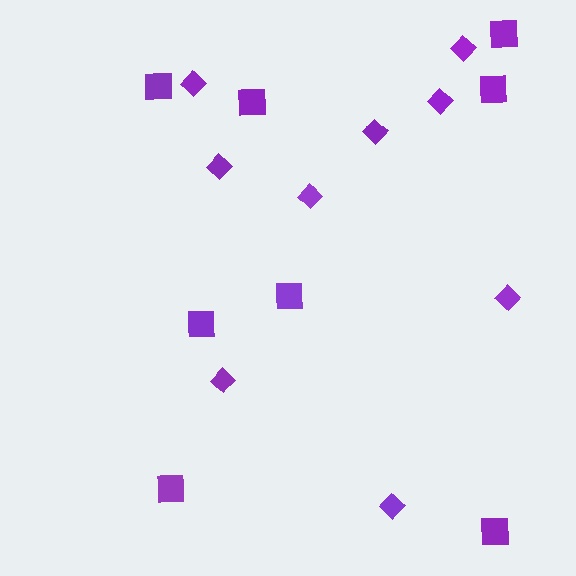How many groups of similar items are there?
There are 2 groups: one group of diamonds (9) and one group of squares (8).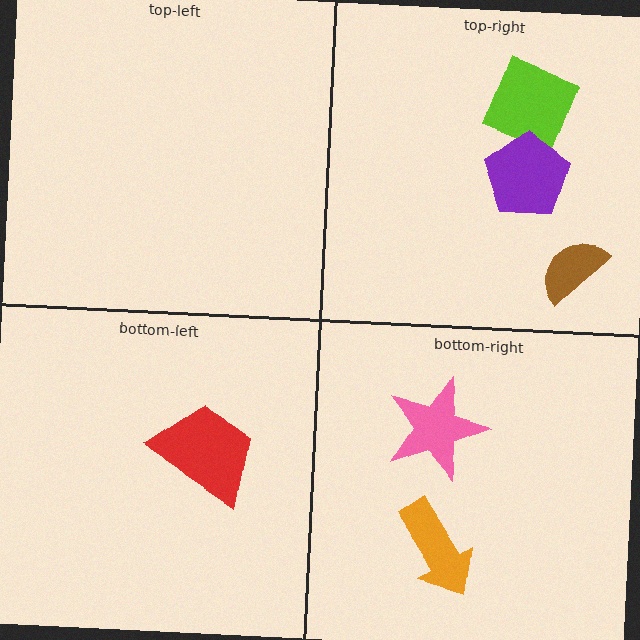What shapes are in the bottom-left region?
The red trapezoid.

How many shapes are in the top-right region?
3.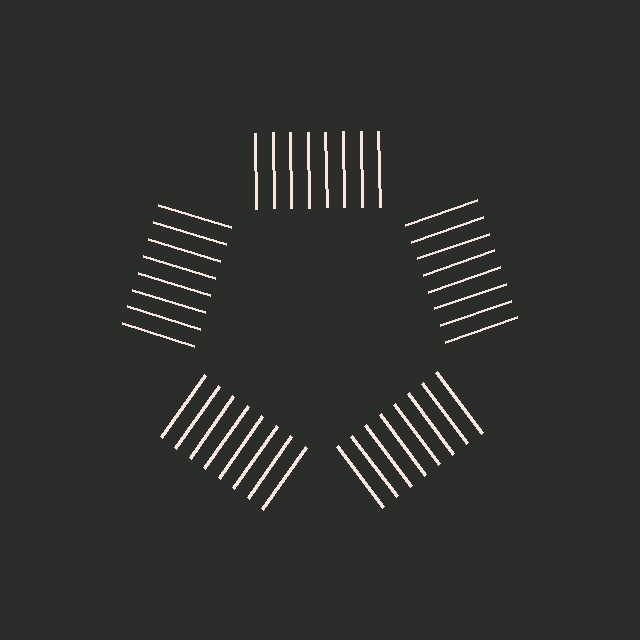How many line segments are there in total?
40 — 8 along each of the 5 edges.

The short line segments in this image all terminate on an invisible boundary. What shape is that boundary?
An illusory pentagon — the line segments terminate on its edges but no continuous stroke is drawn.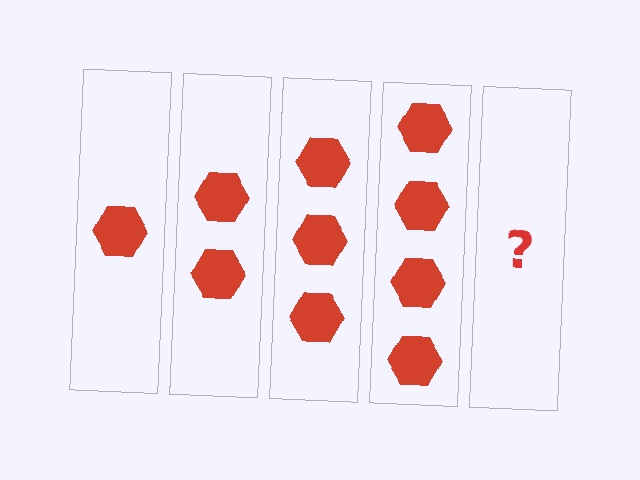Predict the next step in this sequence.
The next step is 5 hexagons.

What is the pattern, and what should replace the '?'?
The pattern is that each step adds one more hexagon. The '?' should be 5 hexagons.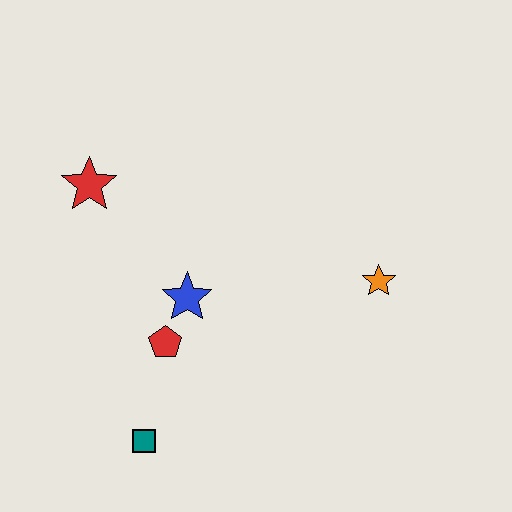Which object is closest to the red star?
The blue star is closest to the red star.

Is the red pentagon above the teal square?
Yes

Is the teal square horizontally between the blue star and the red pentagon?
No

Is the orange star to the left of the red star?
No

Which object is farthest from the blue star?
The orange star is farthest from the blue star.